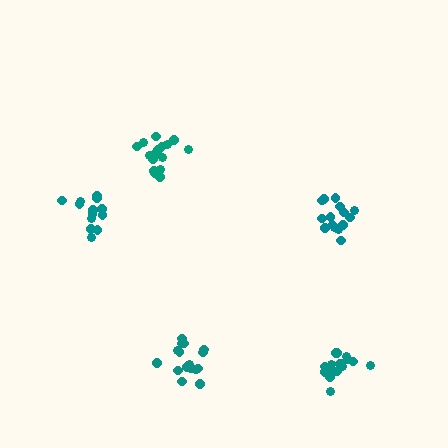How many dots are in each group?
Group 1: 16 dots, Group 2: 13 dots, Group 3: 17 dots, Group 4: 15 dots, Group 5: 16 dots (77 total).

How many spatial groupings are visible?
There are 5 spatial groupings.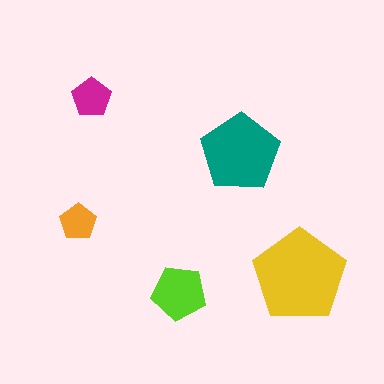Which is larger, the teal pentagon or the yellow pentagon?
The yellow one.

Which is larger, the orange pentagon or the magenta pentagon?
The magenta one.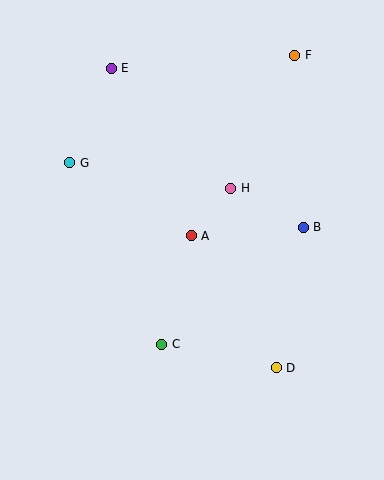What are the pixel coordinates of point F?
Point F is at (295, 55).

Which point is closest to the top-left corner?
Point E is closest to the top-left corner.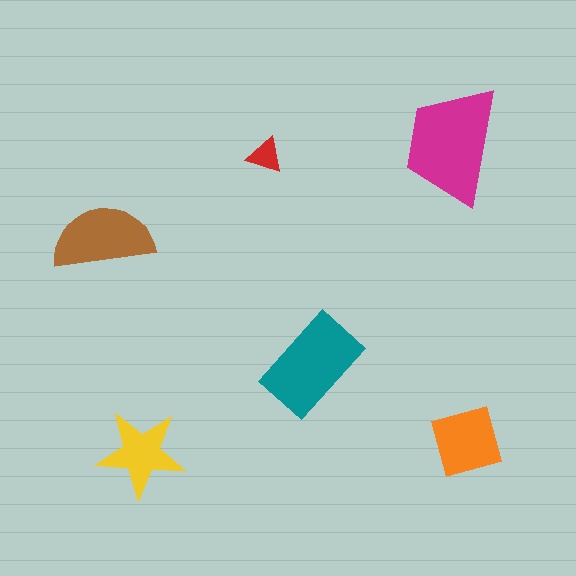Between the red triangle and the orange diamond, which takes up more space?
The orange diamond.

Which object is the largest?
The magenta trapezoid.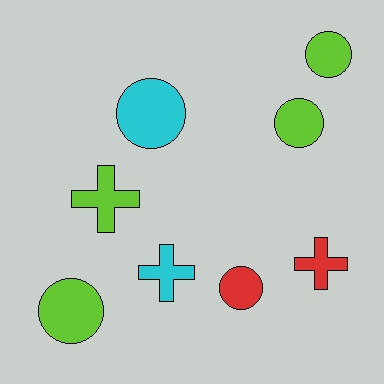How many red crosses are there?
There is 1 red cross.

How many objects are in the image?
There are 8 objects.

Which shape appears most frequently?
Circle, with 5 objects.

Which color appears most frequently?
Lime, with 4 objects.